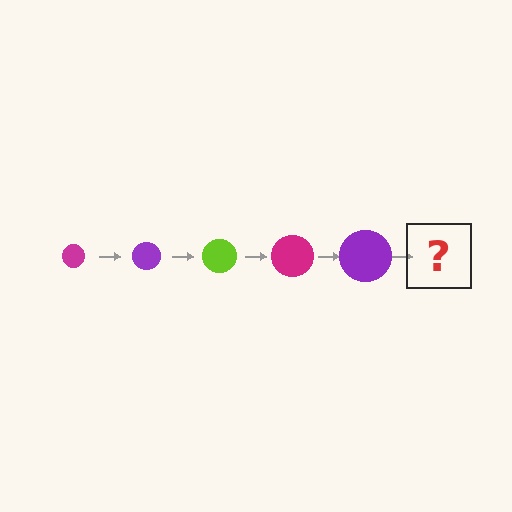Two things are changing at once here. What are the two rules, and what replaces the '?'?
The two rules are that the circle grows larger each step and the color cycles through magenta, purple, and lime. The '?' should be a lime circle, larger than the previous one.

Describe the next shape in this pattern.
It should be a lime circle, larger than the previous one.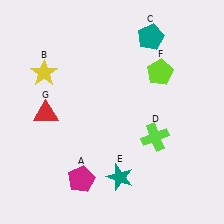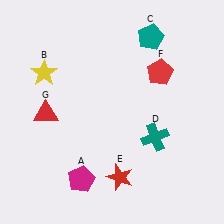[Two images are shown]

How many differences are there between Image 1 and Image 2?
There are 3 differences between the two images.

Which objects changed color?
D changed from lime to teal. E changed from teal to red. F changed from lime to red.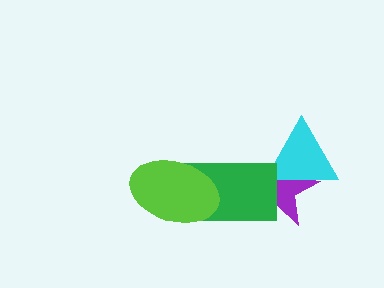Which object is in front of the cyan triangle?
The green rectangle is in front of the cyan triangle.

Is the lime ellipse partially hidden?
No, no other shape covers it.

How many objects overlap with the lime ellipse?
1 object overlaps with the lime ellipse.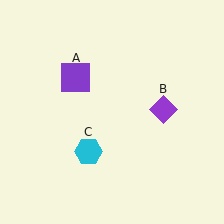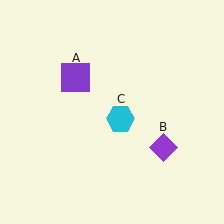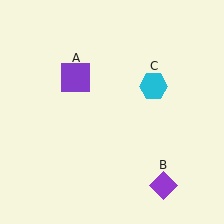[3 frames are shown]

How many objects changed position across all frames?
2 objects changed position: purple diamond (object B), cyan hexagon (object C).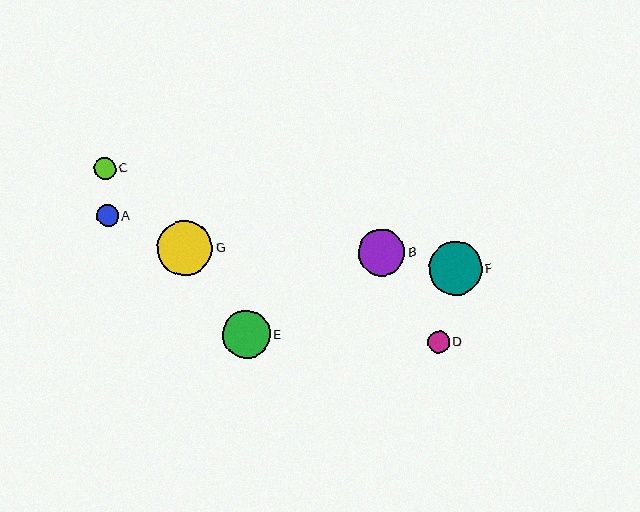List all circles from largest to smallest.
From largest to smallest: G, F, E, B, C, A, D.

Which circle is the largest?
Circle G is the largest with a size of approximately 55 pixels.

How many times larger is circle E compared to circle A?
Circle E is approximately 2.2 times the size of circle A.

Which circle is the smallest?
Circle D is the smallest with a size of approximately 22 pixels.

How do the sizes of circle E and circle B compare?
Circle E and circle B are approximately the same size.